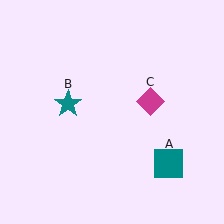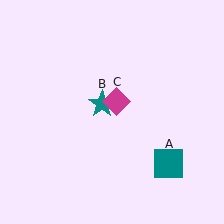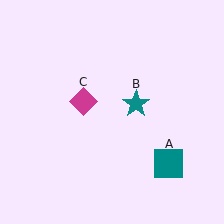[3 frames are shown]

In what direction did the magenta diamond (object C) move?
The magenta diamond (object C) moved left.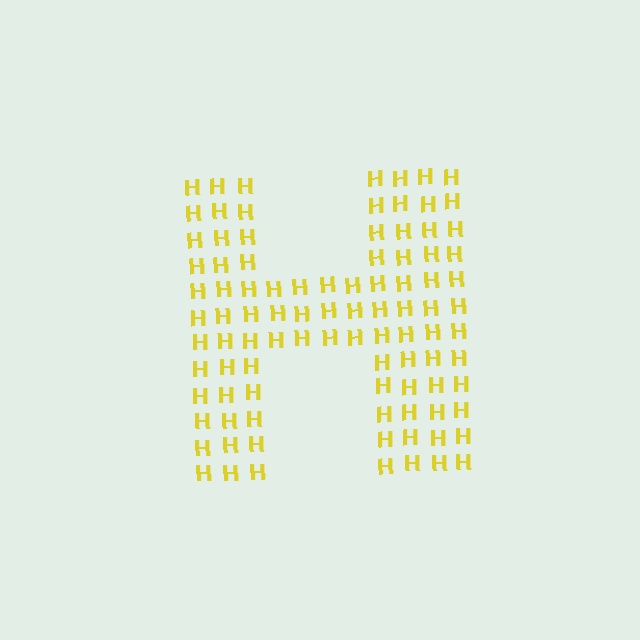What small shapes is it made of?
It is made of small letter H's.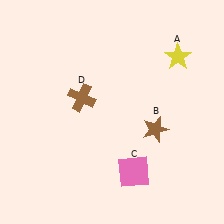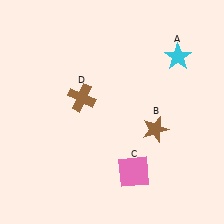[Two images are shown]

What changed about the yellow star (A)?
In Image 1, A is yellow. In Image 2, it changed to cyan.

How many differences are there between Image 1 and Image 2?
There is 1 difference between the two images.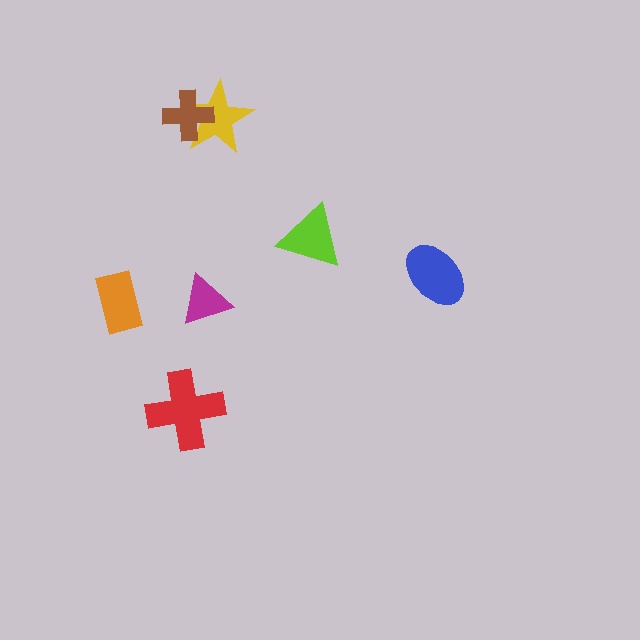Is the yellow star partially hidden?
Yes, it is partially covered by another shape.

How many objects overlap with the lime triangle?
0 objects overlap with the lime triangle.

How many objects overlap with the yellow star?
1 object overlaps with the yellow star.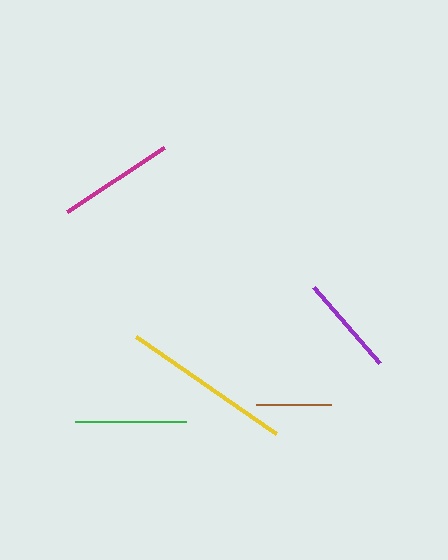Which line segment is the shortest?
The brown line is the shortest at approximately 75 pixels.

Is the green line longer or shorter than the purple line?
The green line is longer than the purple line.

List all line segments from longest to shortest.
From longest to shortest: yellow, magenta, green, purple, brown.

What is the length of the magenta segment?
The magenta segment is approximately 116 pixels long.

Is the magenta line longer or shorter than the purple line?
The magenta line is longer than the purple line.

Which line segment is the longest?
The yellow line is the longest at approximately 170 pixels.